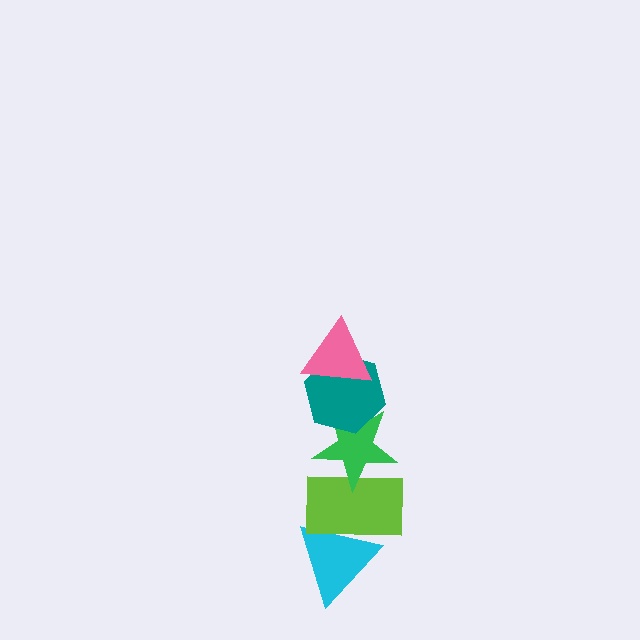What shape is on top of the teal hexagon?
The pink triangle is on top of the teal hexagon.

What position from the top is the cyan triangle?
The cyan triangle is 5th from the top.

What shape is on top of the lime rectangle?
The green star is on top of the lime rectangle.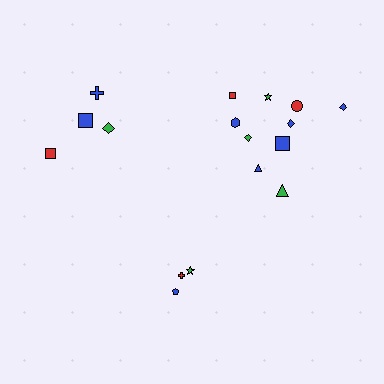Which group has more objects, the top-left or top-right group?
The top-right group.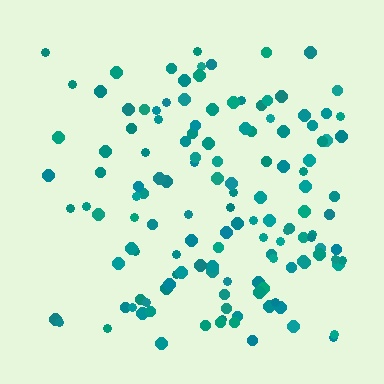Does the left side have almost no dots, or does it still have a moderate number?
Still a moderate number, just noticeably fewer than the right.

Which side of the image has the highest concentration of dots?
The right.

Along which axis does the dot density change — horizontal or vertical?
Horizontal.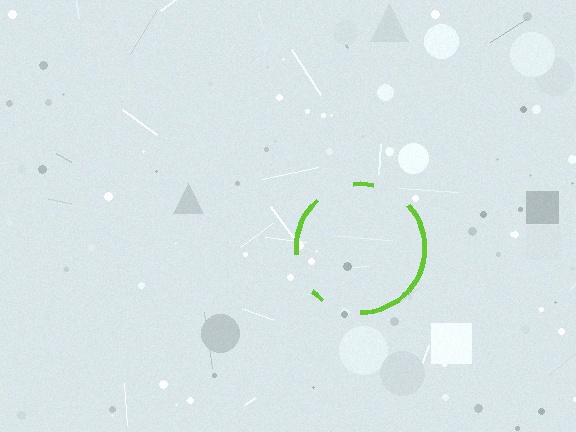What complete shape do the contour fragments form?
The contour fragments form a circle.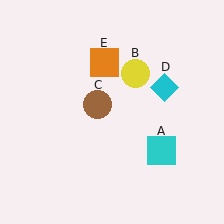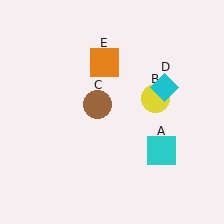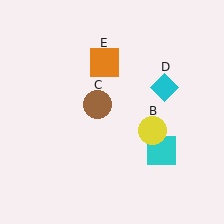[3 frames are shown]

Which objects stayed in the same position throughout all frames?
Cyan square (object A) and brown circle (object C) and cyan diamond (object D) and orange square (object E) remained stationary.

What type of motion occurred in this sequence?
The yellow circle (object B) rotated clockwise around the center of the scene.